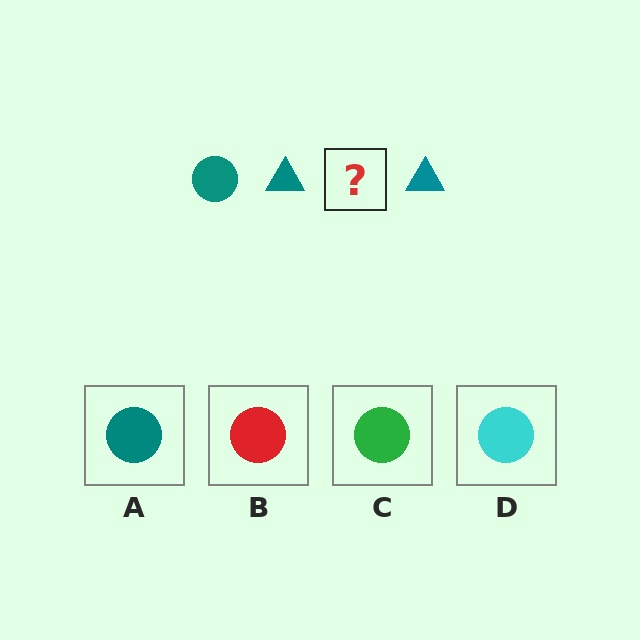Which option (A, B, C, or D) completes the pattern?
A.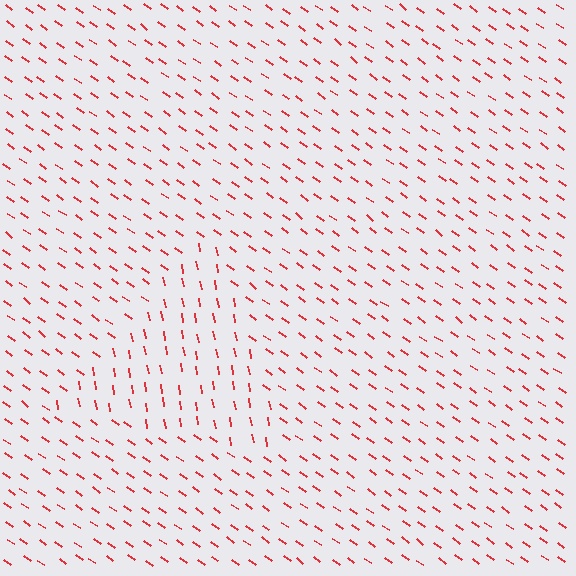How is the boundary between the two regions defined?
The boundary is defined purely by a change in line orientation (approximately 45 degrees difference). All lines are the same color and thickness.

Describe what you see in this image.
The image is filled with small red line segments. A triangle region in the image has lines oriented differently from the surrounding lines, creating a visible texture boundary.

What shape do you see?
I see a triangle.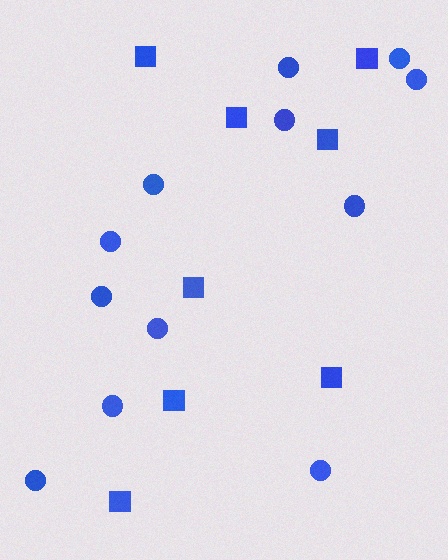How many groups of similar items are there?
There are 2 groups: one group of squares (8) and one group of circles (12).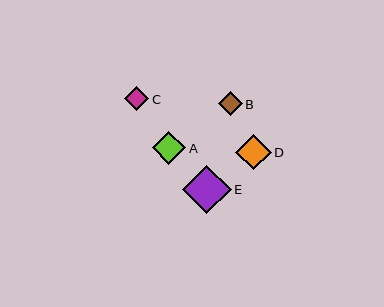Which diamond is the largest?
Diamond E is the largest with a size of approximately 49 pixels.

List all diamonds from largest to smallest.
From largest to smallest: E, D, A, C, B.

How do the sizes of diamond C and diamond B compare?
Diamond C and diamond B are approximately the same size.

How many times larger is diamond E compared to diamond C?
Diamond E is approximately 2.0 times the size of diamond C.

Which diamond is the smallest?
Diamond B is the smallest with a size of approximately 24 pixels.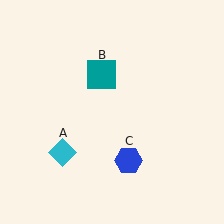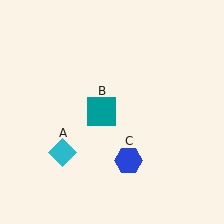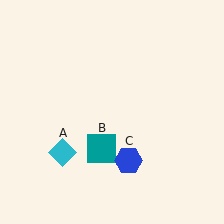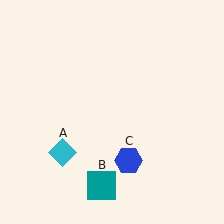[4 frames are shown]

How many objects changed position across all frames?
1 object changed position: teal square (object B).